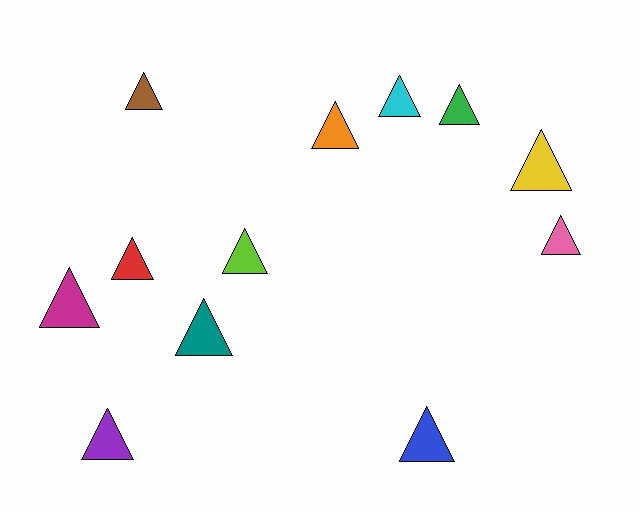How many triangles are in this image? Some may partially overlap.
There are 12 triangles.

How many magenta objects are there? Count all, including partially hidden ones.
There is 1 magenta object.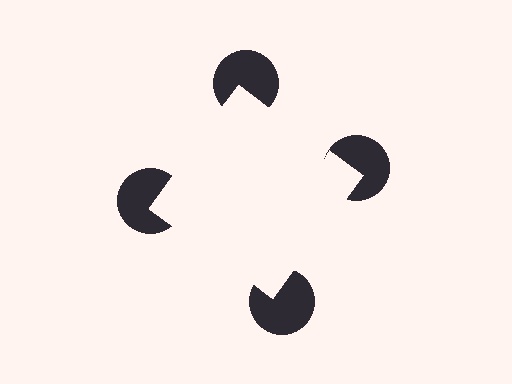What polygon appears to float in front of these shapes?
An illusory square — its edges are inferred from the aligned wedge cuts in the pac-man discs, not physically drawn.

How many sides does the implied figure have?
4 sides.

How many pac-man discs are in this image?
There are 4 — one at each vertex of the illusory square.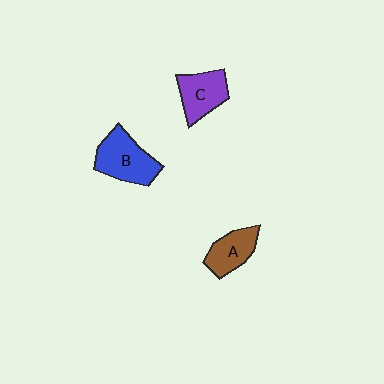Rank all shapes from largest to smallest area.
From largest to smallest: B (blue), C (purple), A (brown).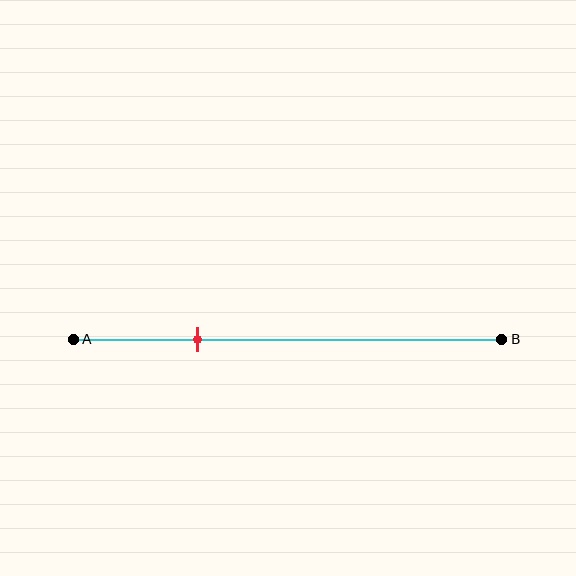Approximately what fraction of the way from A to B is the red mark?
The red mark is approximately 30% of the way from A to B.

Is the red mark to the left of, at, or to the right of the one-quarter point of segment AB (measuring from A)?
The red mark is to the right of the one-quarter point of segment AB.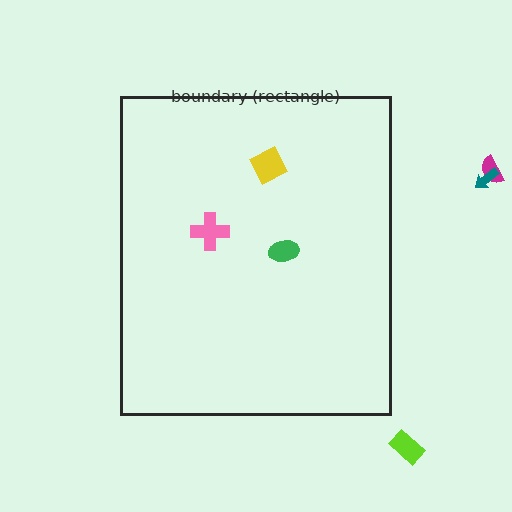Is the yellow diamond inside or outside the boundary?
Inside.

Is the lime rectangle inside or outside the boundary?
Outside.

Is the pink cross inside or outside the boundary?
Inside.